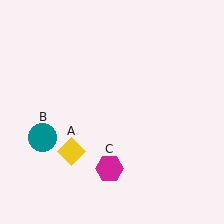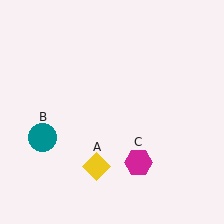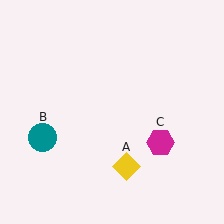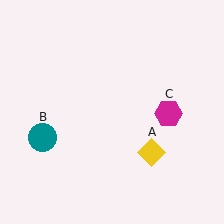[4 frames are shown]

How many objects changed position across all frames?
2 objects changed position: yellow diamond (object A), magenta hexagon (object C).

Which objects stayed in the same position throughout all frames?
Teal circle (object B) remained stationary.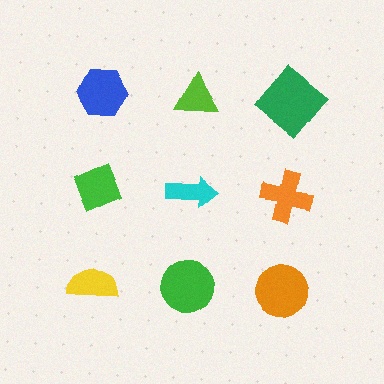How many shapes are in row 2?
3 shapes.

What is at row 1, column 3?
A green diamond.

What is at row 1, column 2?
A lime triangle.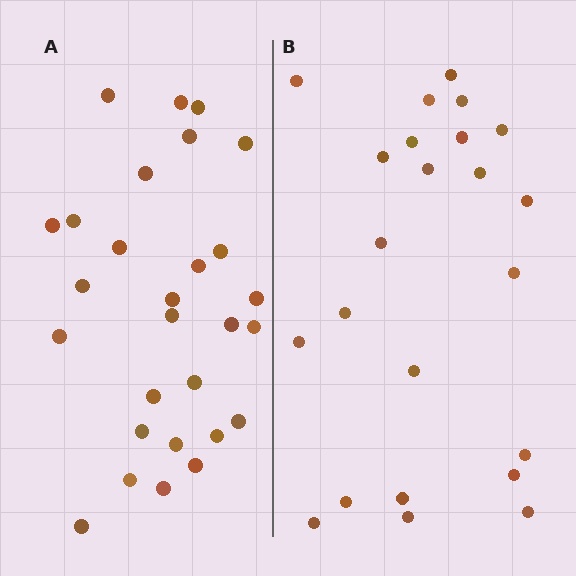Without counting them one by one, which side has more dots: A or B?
Region A (the left region) has more dots.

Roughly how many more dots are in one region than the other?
Region A has about 5 more dots than region B.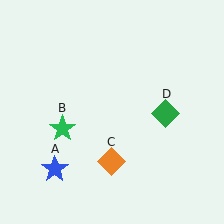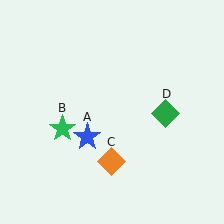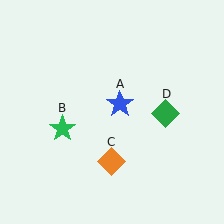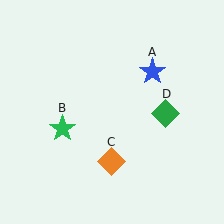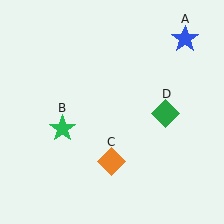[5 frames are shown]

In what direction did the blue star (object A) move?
The blue star (object A) moved up and to the right.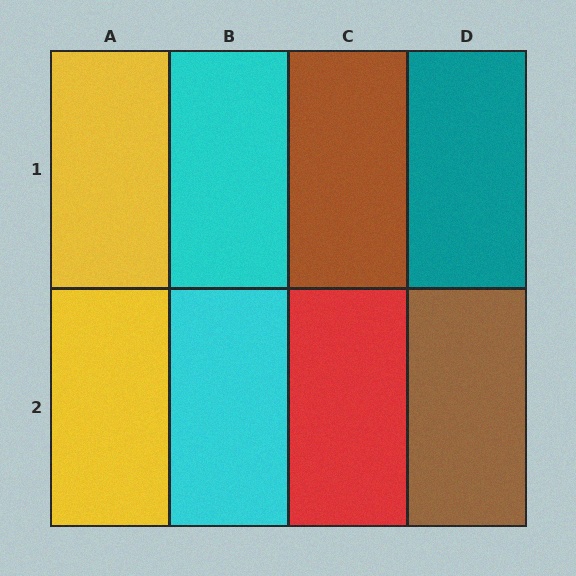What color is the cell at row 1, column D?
Teal.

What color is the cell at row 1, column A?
Yellow.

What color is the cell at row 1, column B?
Cyan.